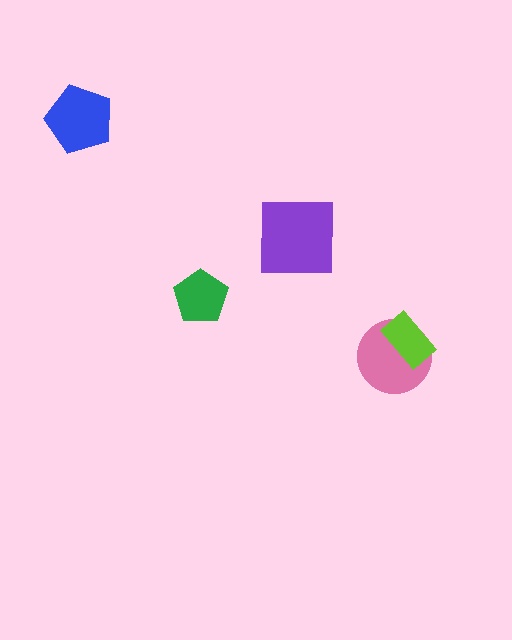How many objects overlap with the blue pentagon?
0 objects overlap with the blue pentagon.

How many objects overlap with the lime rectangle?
1 object overlaps with the lime rectangle.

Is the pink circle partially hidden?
Yes, it is partially covered by another shape.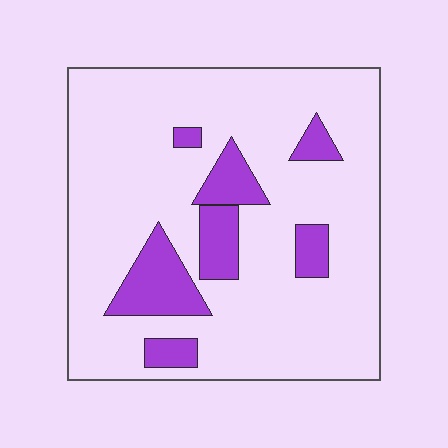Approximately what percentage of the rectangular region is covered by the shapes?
Approximately 15%.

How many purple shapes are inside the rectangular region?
7.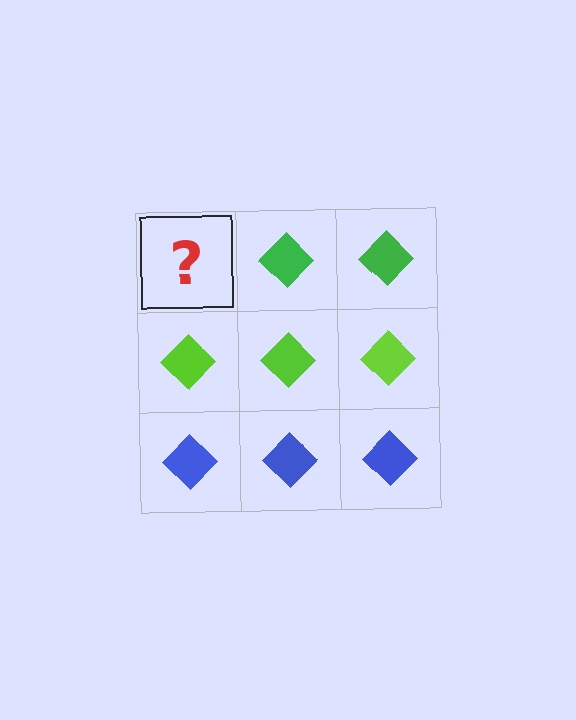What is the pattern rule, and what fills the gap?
The rule is that each row has a consistent color. The gap should be filled with a green diamond.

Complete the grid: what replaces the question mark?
The question mark should be replaced with a green diamond.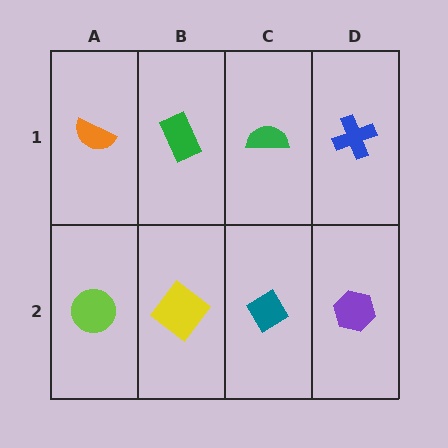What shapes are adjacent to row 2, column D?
A blue cross (row 1, column D), a teal diamond (row 2, column C).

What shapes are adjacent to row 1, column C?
A teal diamond (row 2, column C), a green rectangle (row 1, column B), a blue cross (row 1, column D).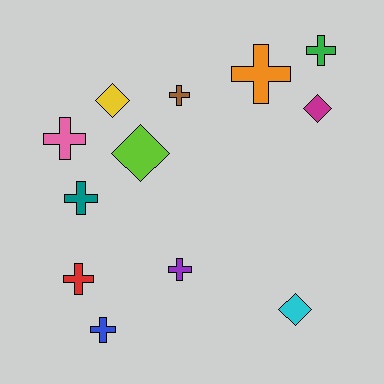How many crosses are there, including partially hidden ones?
There are 8 crosses.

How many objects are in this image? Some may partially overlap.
There are 12 objects.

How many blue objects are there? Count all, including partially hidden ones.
There is 1 blue object.